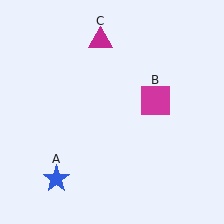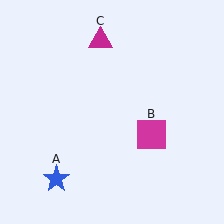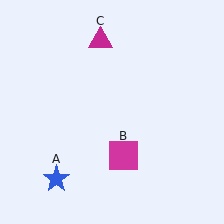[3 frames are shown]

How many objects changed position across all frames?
1 object changed position: magenta square (object B).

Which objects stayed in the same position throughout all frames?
Blue star (object A) and magenta triangle (object C) remained stationary.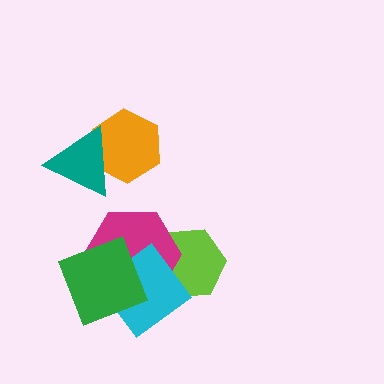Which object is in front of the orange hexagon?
The teal triangle is in front of the orange hexagon.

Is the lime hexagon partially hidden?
Yes, it is partially covered by another shape.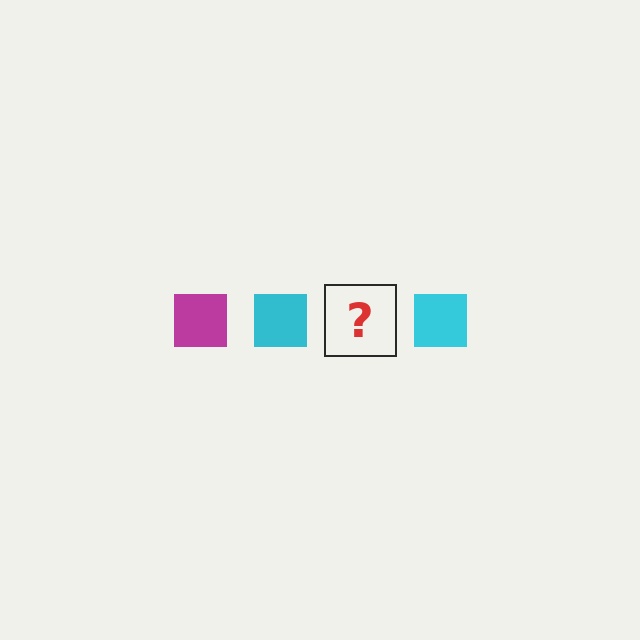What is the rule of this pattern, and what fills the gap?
The rule is that the pattern cycles through magenta, cyan squares. The gap should be filled with a magenta square.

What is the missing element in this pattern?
The missing element is a magenta square.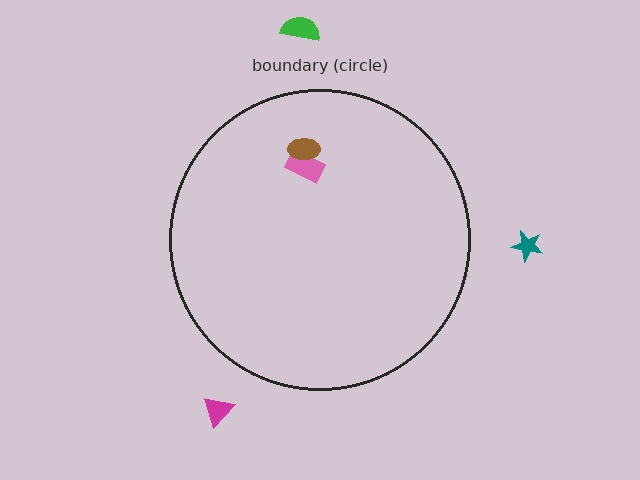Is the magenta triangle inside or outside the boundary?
Outside.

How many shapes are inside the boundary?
2 inside, 3 outside.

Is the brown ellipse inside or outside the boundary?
Inside.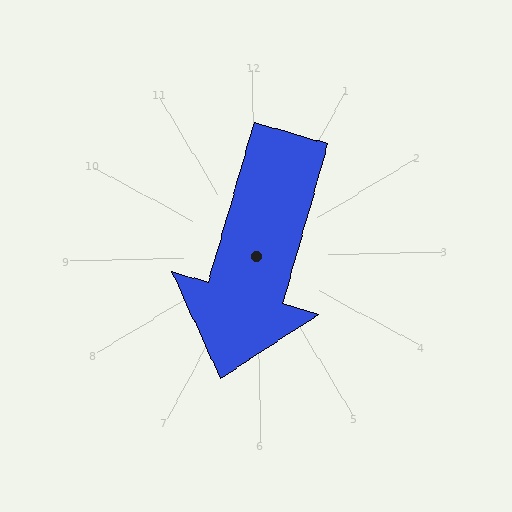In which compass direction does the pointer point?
South.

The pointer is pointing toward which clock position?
Roughly 7 o'clock.